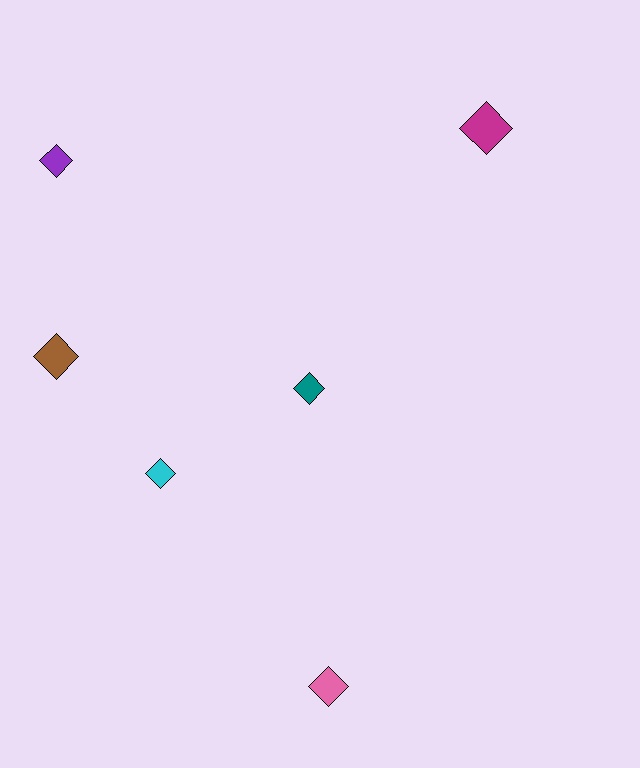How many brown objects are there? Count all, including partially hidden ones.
There is 1 brown object.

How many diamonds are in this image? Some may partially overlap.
There are 6 diamonds.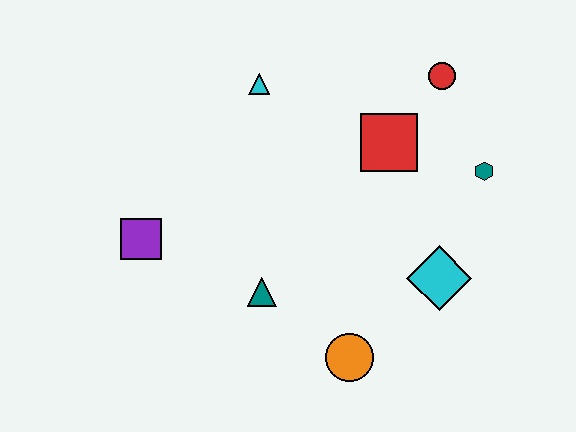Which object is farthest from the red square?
The purple square is farthest from the red square.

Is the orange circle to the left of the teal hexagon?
Yes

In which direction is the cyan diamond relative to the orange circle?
The cyan diamond is to the right of the orange circle.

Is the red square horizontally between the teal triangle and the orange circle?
No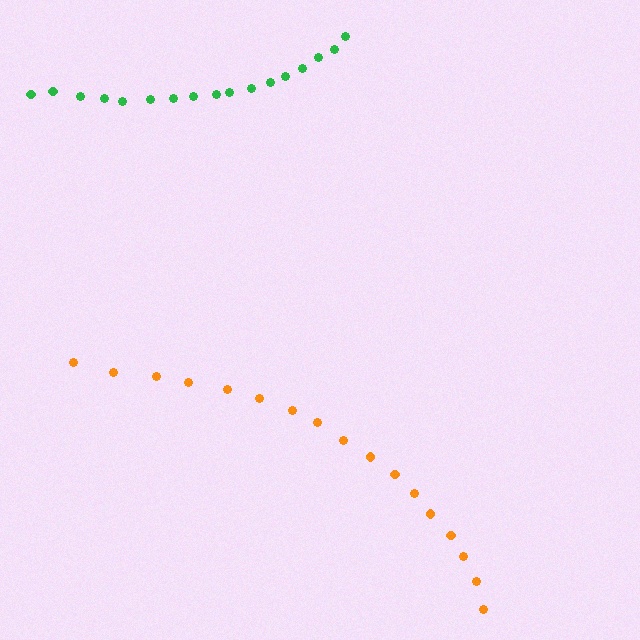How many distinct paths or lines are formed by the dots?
There are 2 distinct paths.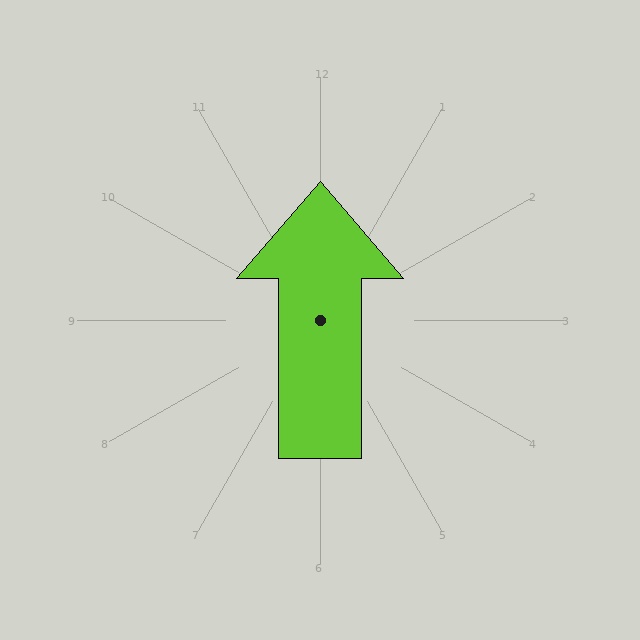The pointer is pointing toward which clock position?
Roughly 12 o'clock.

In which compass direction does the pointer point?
North.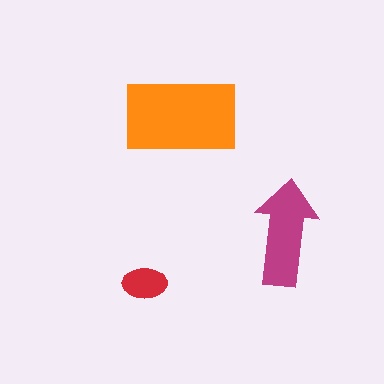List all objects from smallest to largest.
The red ellipse, the magenta arrow, the orange rectangle.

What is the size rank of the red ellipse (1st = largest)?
3rd.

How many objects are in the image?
There are 3 objects in the image.